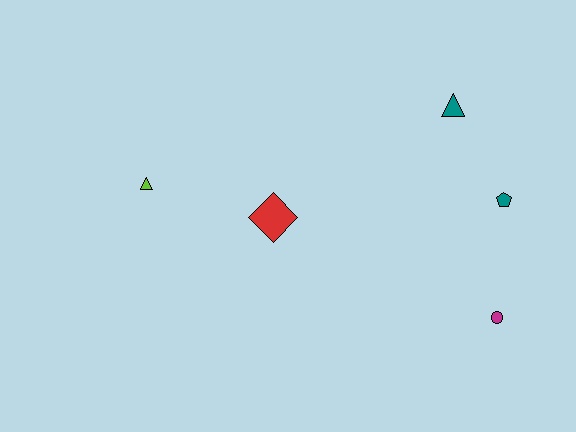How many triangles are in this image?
There are 2 triangles.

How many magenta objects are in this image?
There is 1 magenta object.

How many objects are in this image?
There are 5 objects.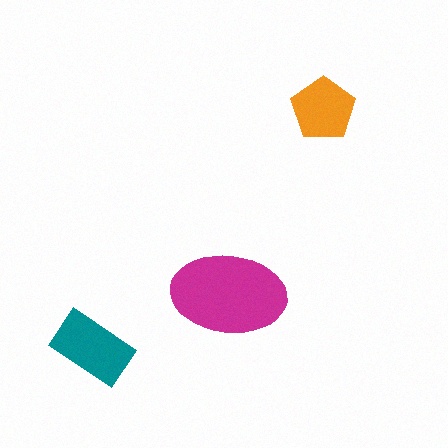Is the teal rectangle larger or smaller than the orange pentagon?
Larger.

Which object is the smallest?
The orange pentagon.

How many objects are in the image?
There are 3 objects in the image.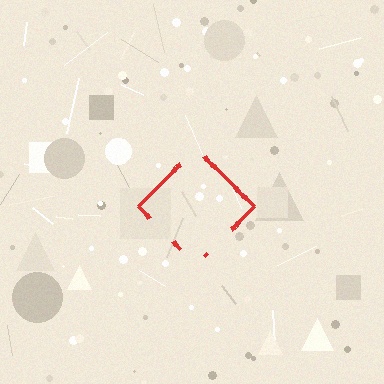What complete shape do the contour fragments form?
The contour fragments form a diamond.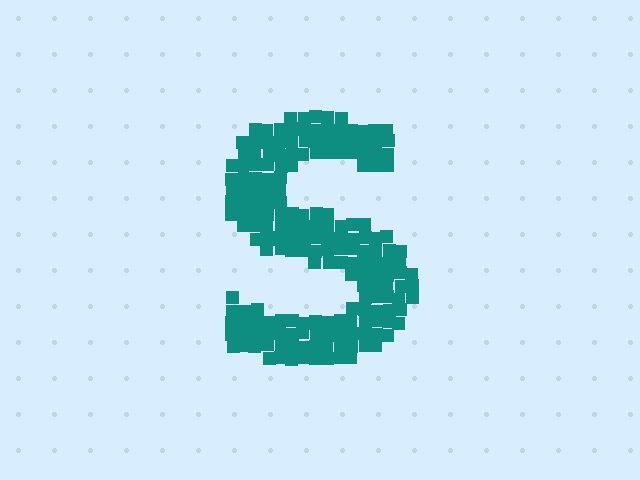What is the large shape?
The large shape is the letter S.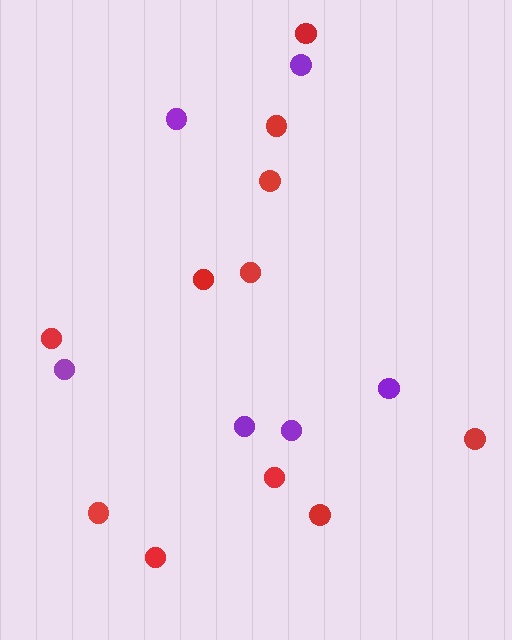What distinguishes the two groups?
There are 2 groups: one group of red circles (11) and one group of purple circles (6).